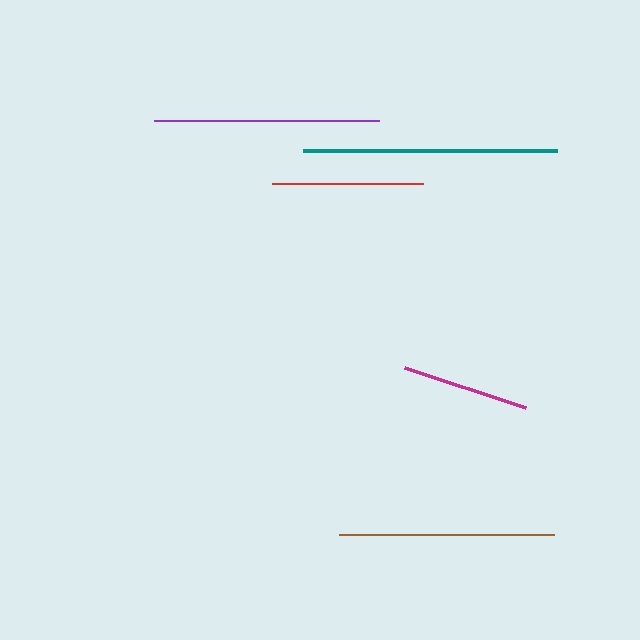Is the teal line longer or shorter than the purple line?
The teal line is longer than the purple line.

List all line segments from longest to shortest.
From longest to shortest: teal, purple, brown, red, magenta.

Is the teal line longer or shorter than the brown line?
The teal line is longer than the brown line.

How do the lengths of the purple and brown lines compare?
The purple and brown lines are approximately the same length.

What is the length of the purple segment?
The purple segment is approximately 225 pixels long.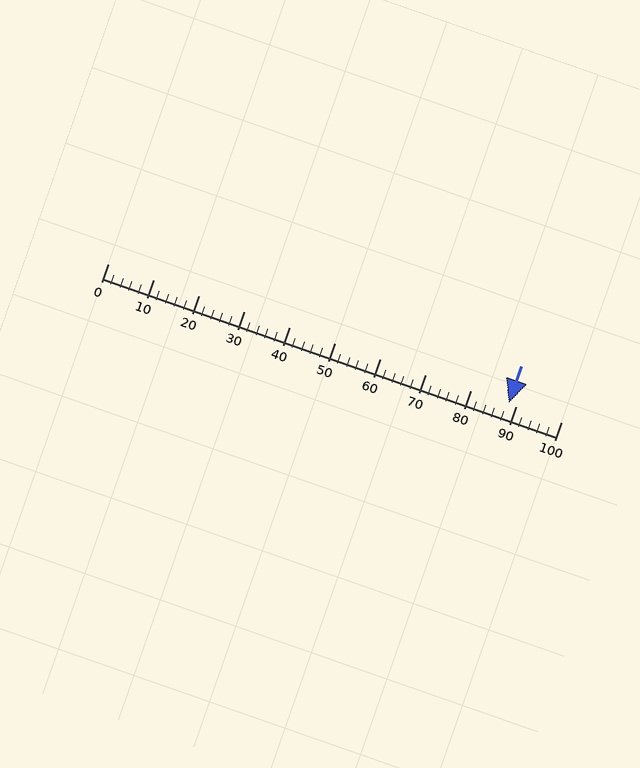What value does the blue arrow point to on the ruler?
The blue arrow points to approximately 88.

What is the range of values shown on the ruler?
The ruler shows values from 0 to 100.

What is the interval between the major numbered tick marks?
The major tick marks are spaced 10 units apart.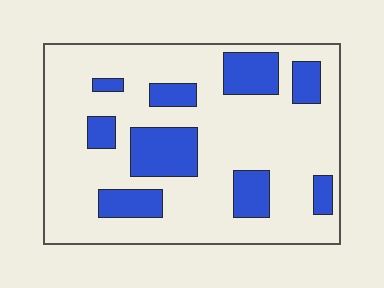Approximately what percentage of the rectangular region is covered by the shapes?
Approximately 25%.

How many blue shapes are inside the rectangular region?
9.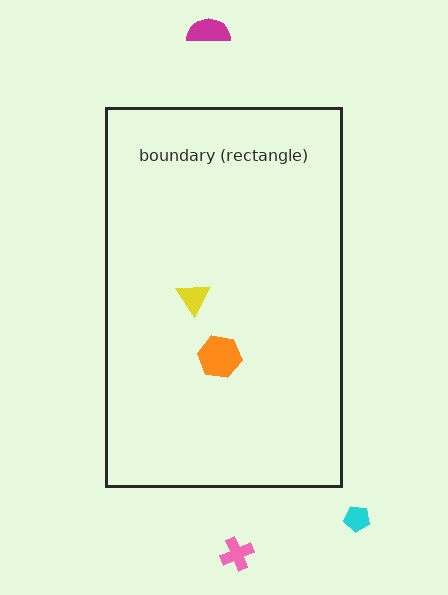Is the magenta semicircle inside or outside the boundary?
Outside.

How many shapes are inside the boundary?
2 inside, 3 outside.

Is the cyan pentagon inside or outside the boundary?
Outside.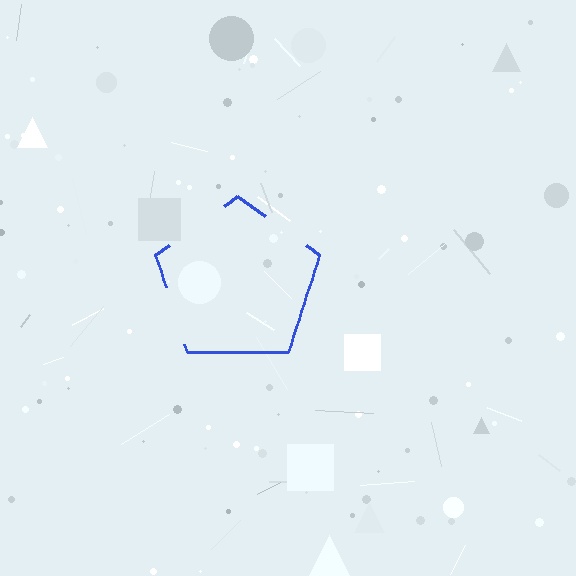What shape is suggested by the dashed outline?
The dashed outline suggests a pentagon.